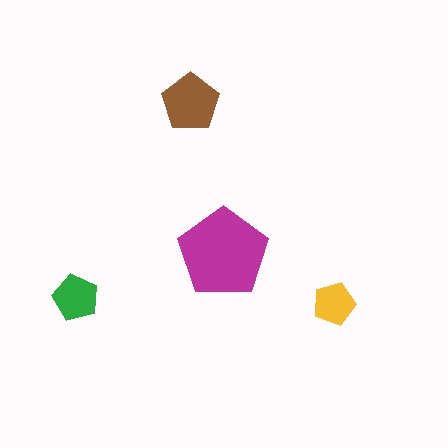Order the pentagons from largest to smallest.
the magenta one, the brown one, the green one, the yellow one.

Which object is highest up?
The brown pentagon is topmost.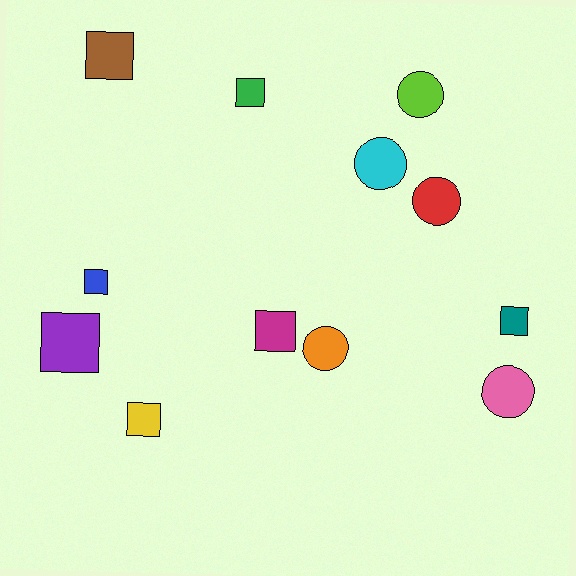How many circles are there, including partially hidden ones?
There are 5 circles.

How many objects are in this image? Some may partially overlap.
There are 12 objects.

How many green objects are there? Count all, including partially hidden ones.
There is 1 green object.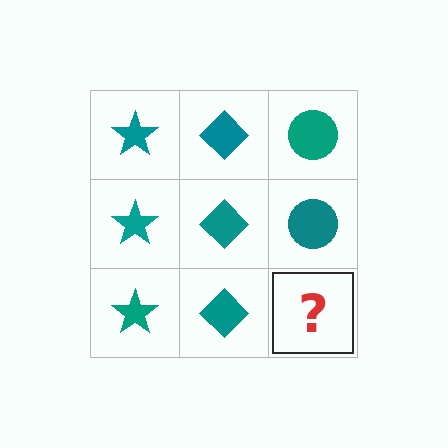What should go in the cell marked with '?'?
The missing cell should contain a teal circle.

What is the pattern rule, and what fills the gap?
The rule is that each column has a consistent shape. The gap should be filled with a teal circle.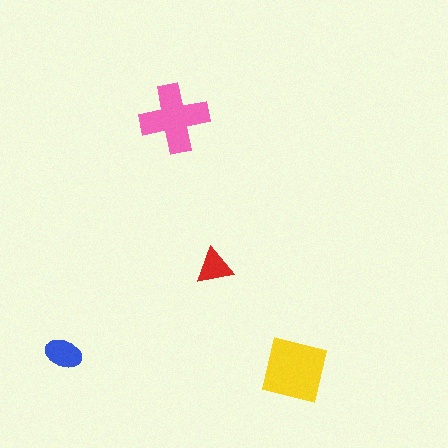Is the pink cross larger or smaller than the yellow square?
Smaller.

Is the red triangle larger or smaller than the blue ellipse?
Smaller.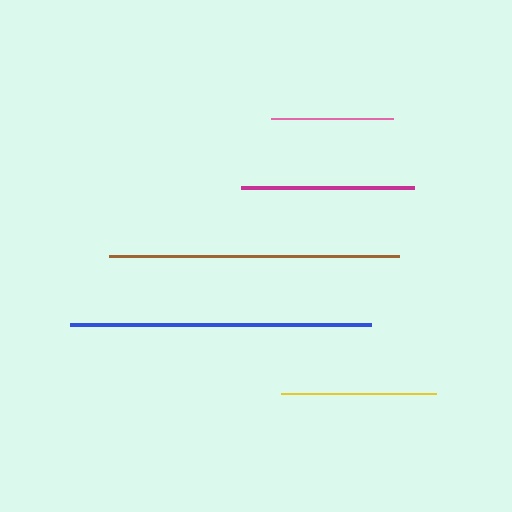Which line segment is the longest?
The blue line is the longest at approximately 301 pixels.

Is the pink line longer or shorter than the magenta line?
The magenta line is longer than the pink line.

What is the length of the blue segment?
The blue segment is approximately 301 pixels long.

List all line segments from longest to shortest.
From longest to shortest: blue, brown, magenta, yellow, pink.